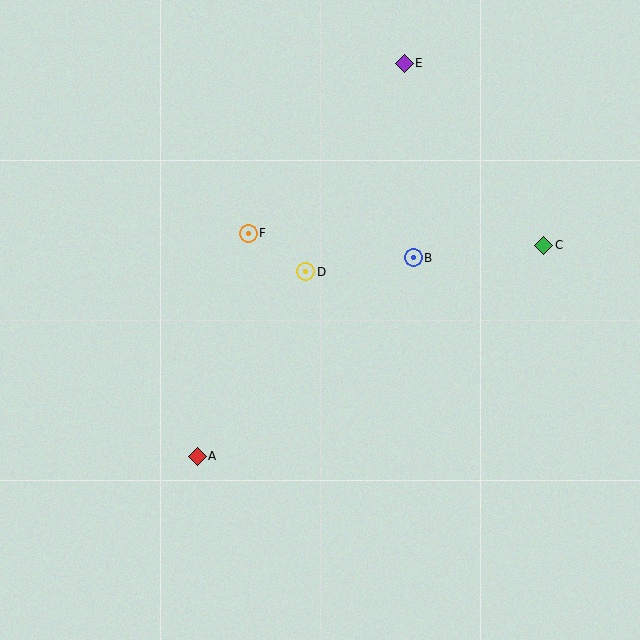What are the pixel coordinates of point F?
Point F is at (248, 233).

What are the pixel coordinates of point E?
Point E is at (404, 63).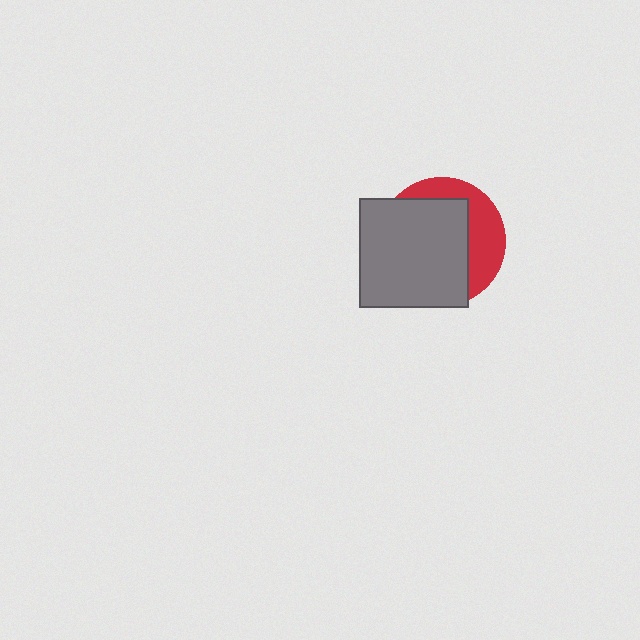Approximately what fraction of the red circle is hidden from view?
Roughly 68% of the red circle is hidden behind the gray square.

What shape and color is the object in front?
The object in front is a gray square.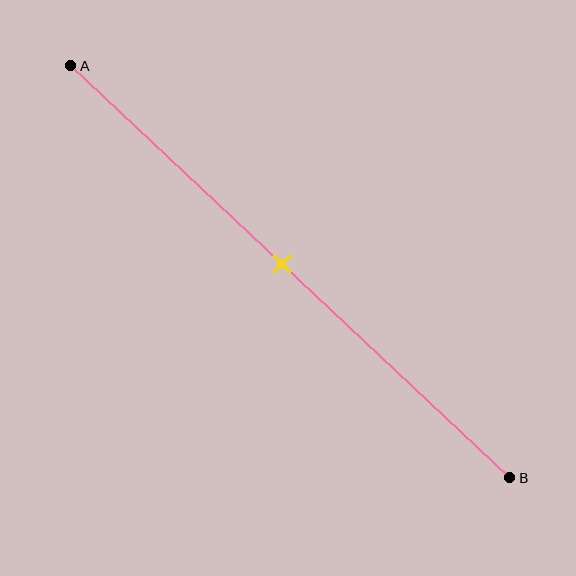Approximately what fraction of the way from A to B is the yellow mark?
The yellow mark is approximately 50% of the way from A to B.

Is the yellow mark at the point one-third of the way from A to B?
No, the mark is at about 50% from A, not at the 33% one-third point.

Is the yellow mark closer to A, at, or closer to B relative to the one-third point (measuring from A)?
The yellow mark is closer to point B than the one-third point of segment AB.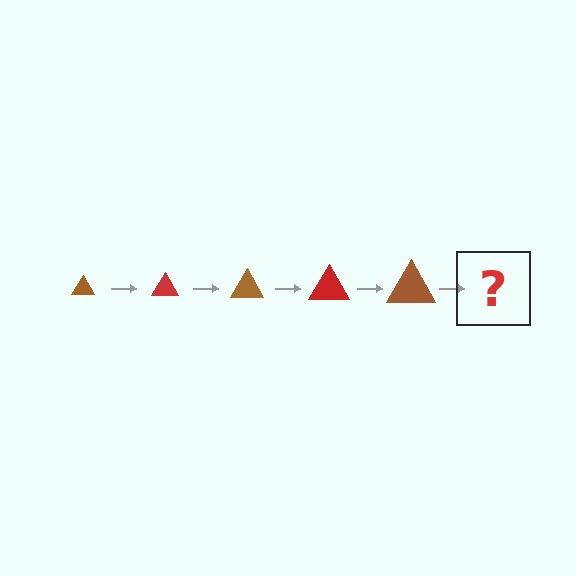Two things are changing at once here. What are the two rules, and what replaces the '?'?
The two rules are that the triangle grows larger each step and the color cycles through brown and red. The '?' should be a red triangle, larger than the previous one.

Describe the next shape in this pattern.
It should be a red triangle, larger than the previous one.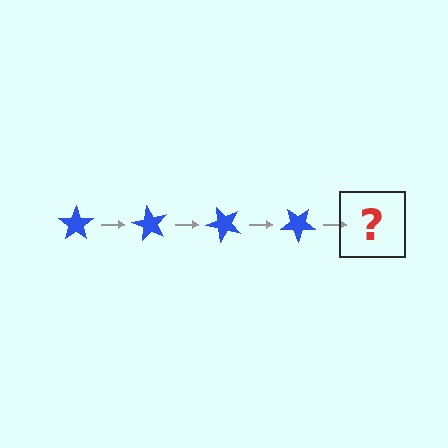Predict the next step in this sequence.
The next step is a blue star rotated 240 degrees.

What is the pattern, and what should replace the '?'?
The pattern is that the star rotates 60 degrees each step. The '?' should be a blue star rotated 240 degrees.